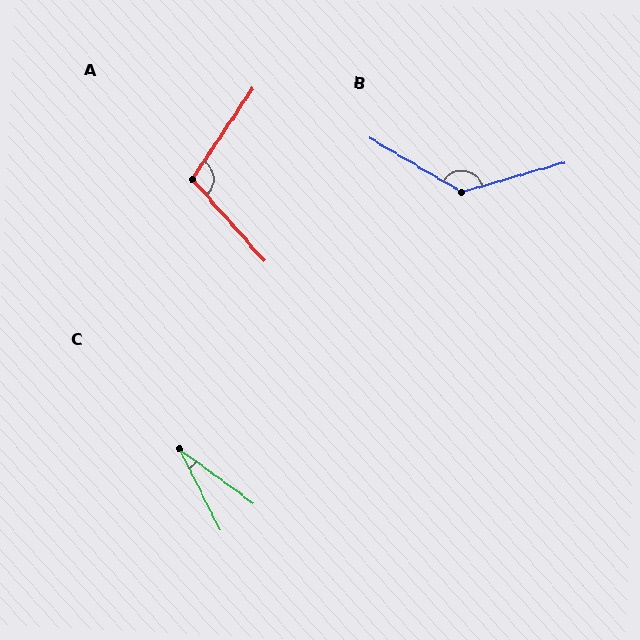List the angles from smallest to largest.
C (28°), A (105°), B (134°).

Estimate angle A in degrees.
Approximately 105 degrees.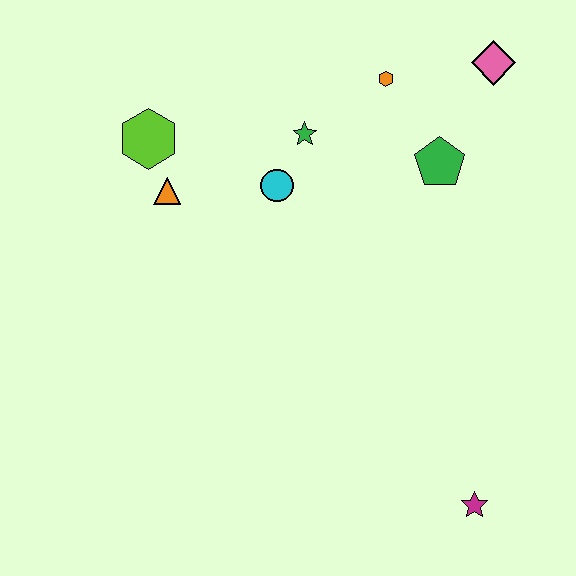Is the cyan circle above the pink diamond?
No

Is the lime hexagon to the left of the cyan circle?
Yes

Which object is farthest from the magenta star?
The lime hexagon is farthest from the magenta star.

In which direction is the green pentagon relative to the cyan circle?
The green pentagon is to the right of the cyan circle.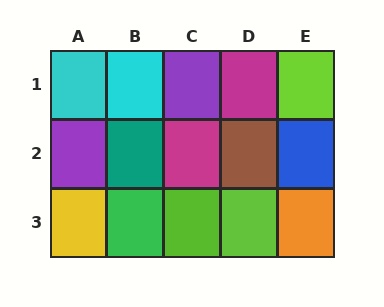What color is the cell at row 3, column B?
Green.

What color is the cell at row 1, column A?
Cyan.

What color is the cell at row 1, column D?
Magenta.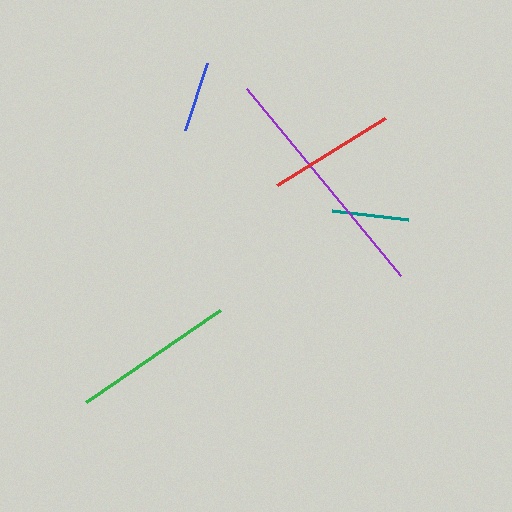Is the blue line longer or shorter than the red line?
The red line is longer than the blue line.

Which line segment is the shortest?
The blue line is the shortest at approximately 70 pixels.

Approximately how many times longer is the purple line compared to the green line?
The purple line is approximately 1.5 times the length of the green line.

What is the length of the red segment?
The red segment is approximately 126 pixels long.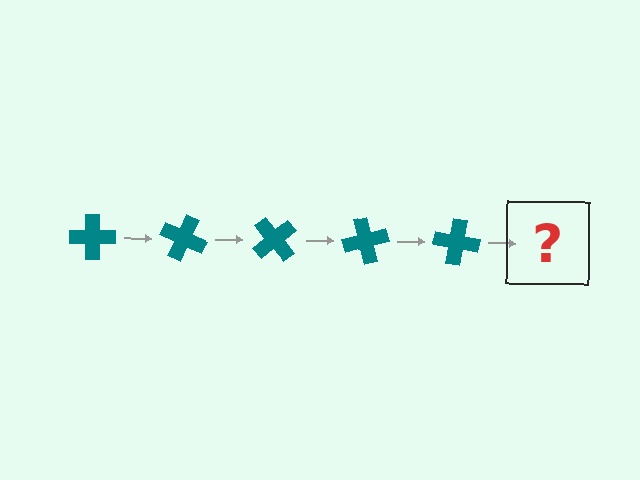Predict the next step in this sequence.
The next step is a teal cross rotated 125 degrees.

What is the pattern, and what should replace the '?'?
The pattern is that the cross rotates 25 degrees each step. The '?' should be a teal cross rotated 125 degrees.